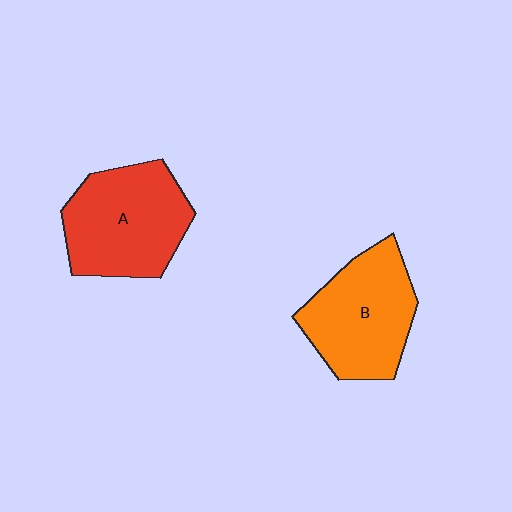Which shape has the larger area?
Shape A (red).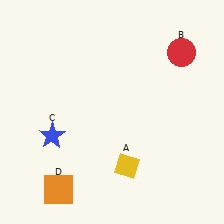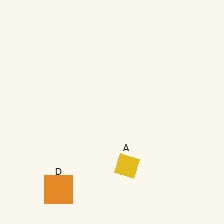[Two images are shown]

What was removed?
The red circle (B), the blue star (C) were removed in Image 2.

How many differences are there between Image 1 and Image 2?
There are 2 differences between the two images.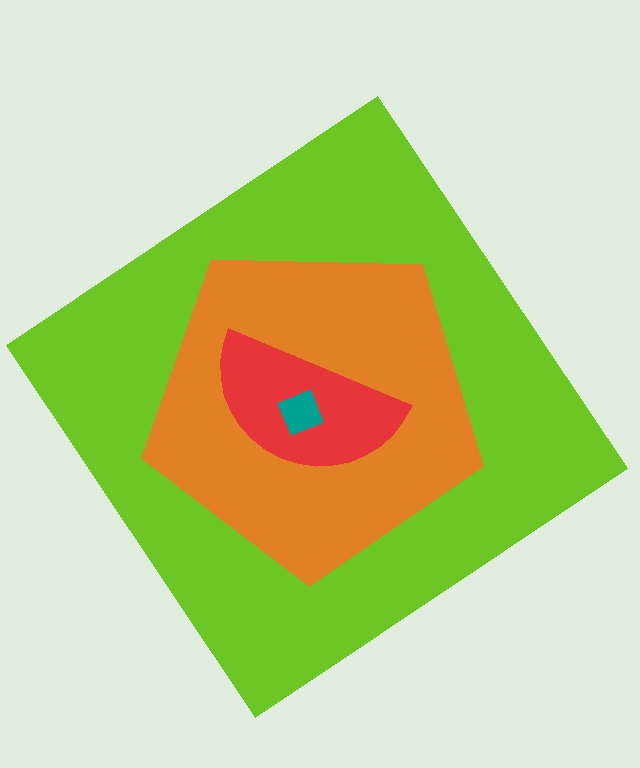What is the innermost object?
The teal diamond.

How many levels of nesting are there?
4.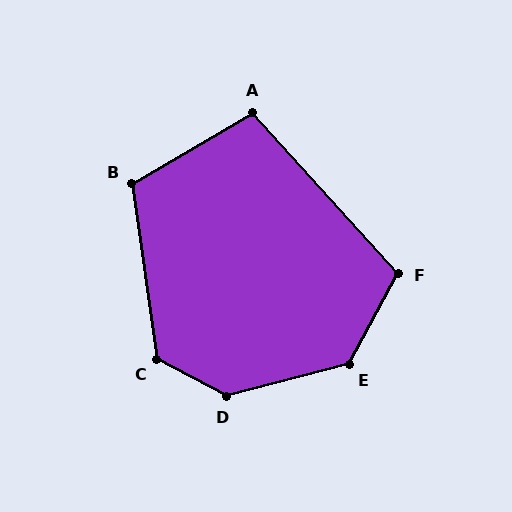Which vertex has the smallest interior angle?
A, at approximately 102 degrees.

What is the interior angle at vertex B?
Approximately 113 degrees (obtuse).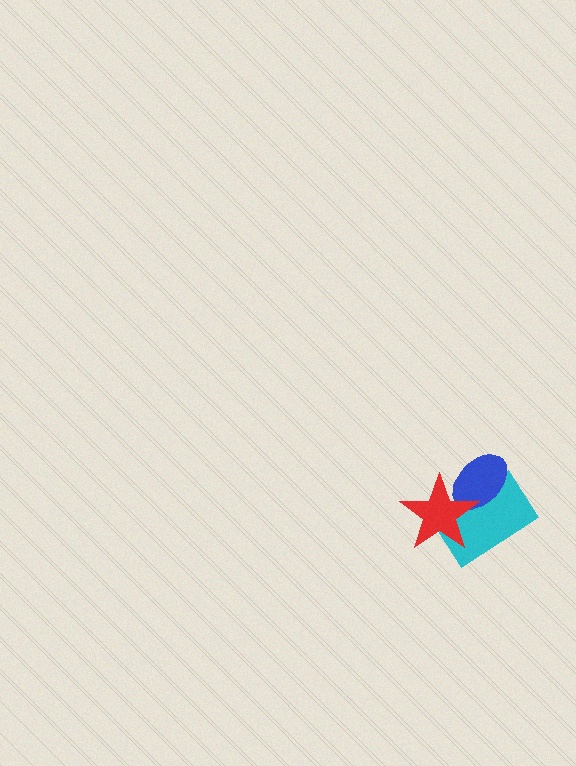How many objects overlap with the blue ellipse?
2 objects overlap with the blue ellipse.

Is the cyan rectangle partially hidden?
Yes, it is partially covered by another shape.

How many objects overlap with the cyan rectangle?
2 objects overlap with the cyan rectangle.